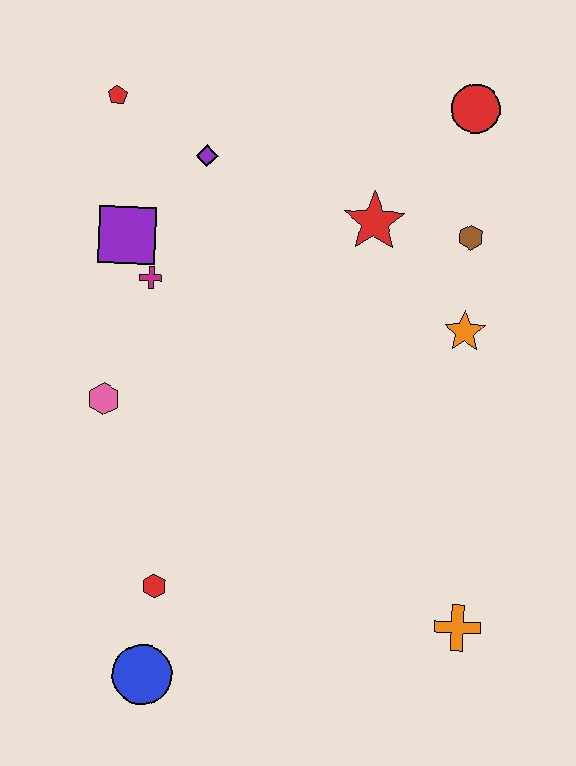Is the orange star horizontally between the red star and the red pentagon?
No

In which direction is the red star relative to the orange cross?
The red star is above the orange cross.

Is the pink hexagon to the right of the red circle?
No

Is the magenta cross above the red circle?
No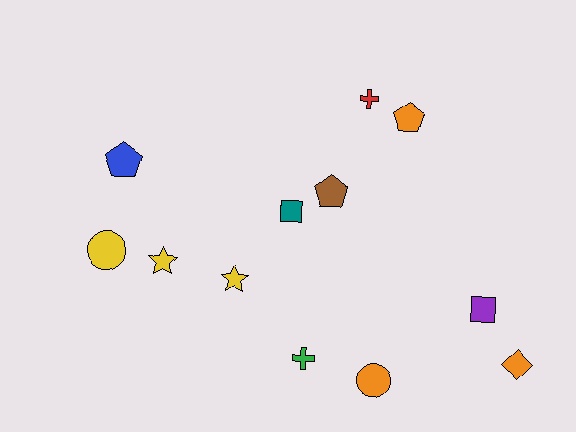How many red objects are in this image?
There is 1 red object.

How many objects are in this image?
There are 12 objects.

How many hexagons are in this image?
There are no hexagons.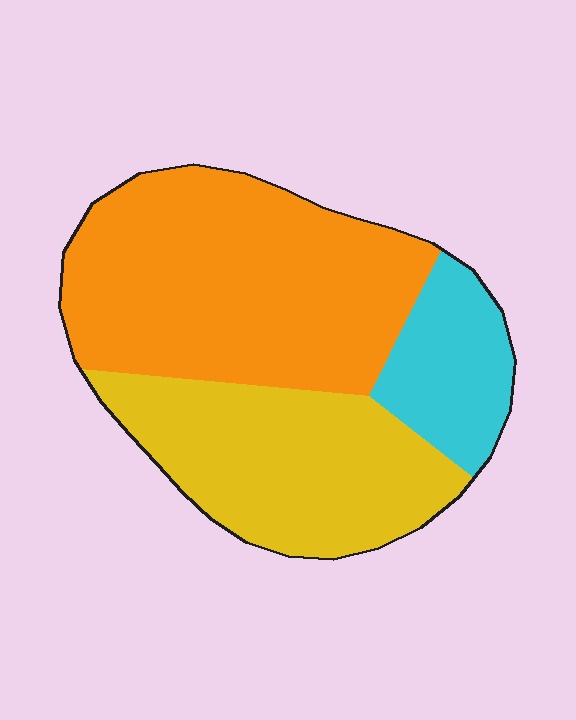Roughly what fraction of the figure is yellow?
Yellow covers roughly 35% of the figure.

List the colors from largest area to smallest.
From largest to smallest: orange, yellow, cyan.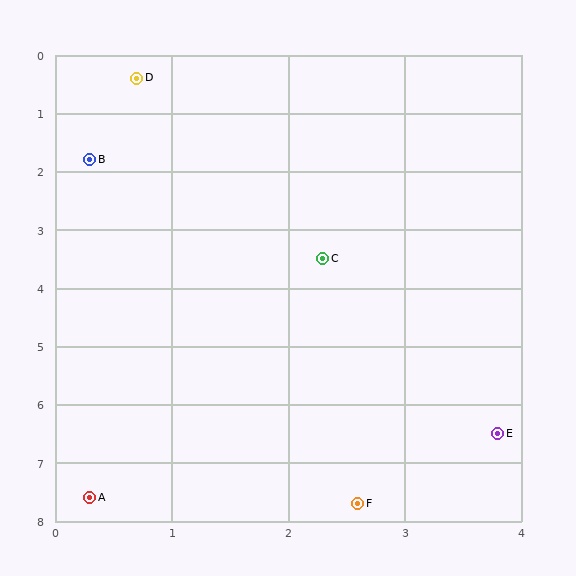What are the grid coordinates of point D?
Point D is at approximately (0.7, 0.4).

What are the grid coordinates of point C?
Point C is at approximately (2.3, 3.5).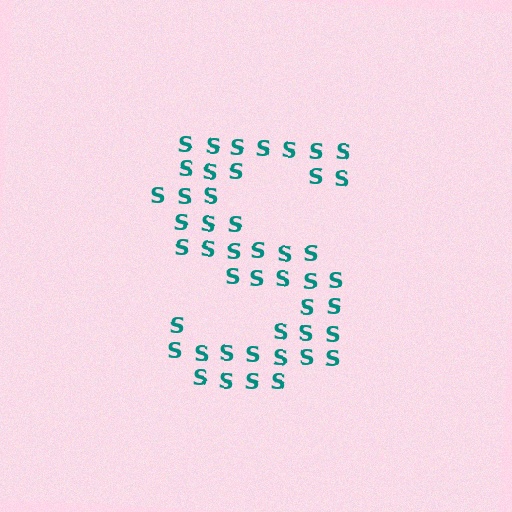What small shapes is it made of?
It is made of small letter S's.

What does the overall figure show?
The overall figure shows the letter S.